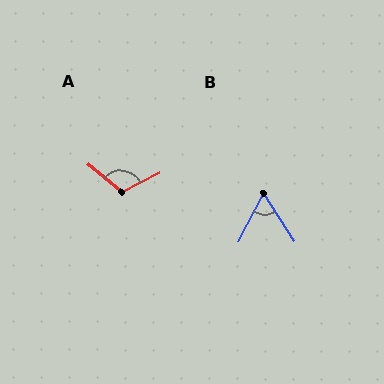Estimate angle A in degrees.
Approximately 114 degrees.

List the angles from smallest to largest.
B (60°), A (114°).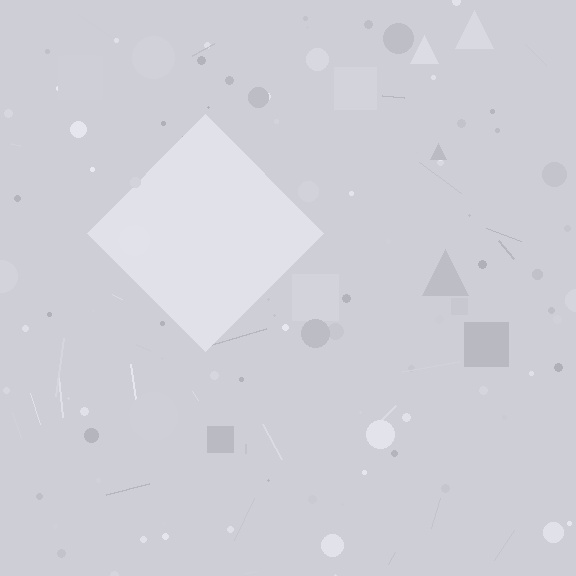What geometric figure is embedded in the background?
A diamond is embedded in the background.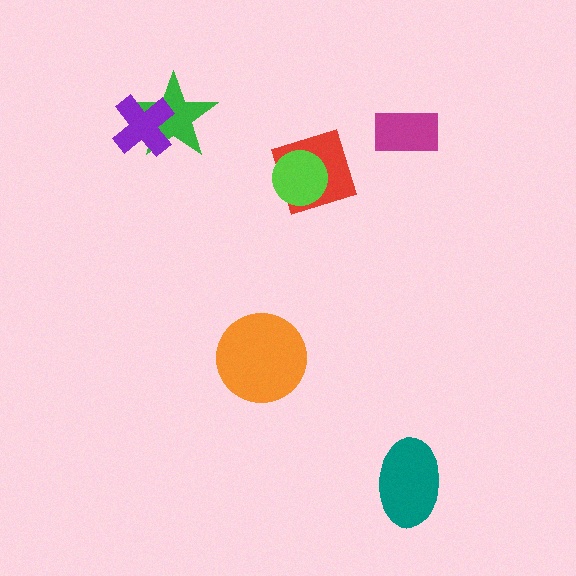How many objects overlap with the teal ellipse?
0 objects overlap with the teal ellipse.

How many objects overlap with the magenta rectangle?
0 objects overlap with the magenta rectangle.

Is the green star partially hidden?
Yes, it is partially covered by another shape.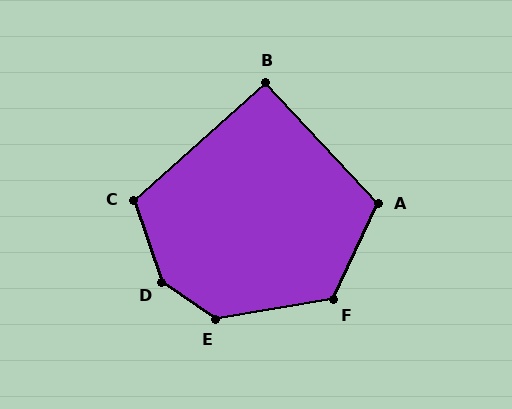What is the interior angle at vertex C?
Approximately 113 degrees (obtuse).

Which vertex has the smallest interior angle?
B, at approximately 91 degrees.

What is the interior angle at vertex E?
Approximately 135 degrees (obtuse).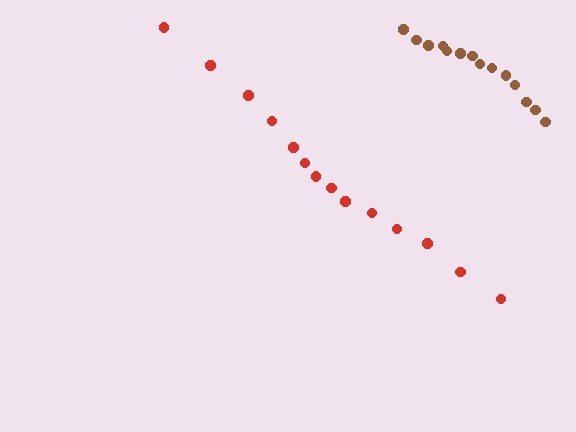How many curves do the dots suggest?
There are 2 distinct paths.